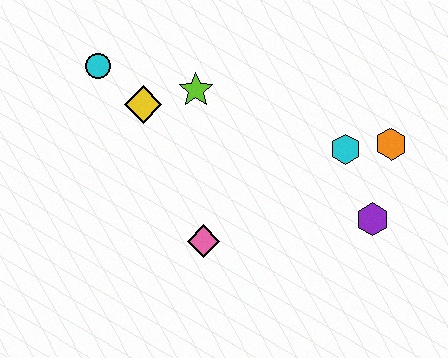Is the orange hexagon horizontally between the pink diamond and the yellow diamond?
No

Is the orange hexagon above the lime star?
No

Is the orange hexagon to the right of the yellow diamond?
Yes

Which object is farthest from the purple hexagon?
The cyan circle is farthest from the purple hexagon.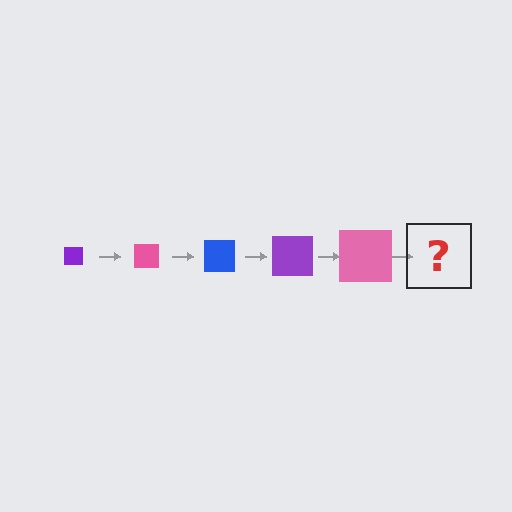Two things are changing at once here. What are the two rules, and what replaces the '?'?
The two rules are that the square grows larger each step and the color cycles through purple, pink, and blue. The '?' should be a blue square, larger than the previous one.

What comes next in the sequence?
The next element should be a blue square, larger than the previous one.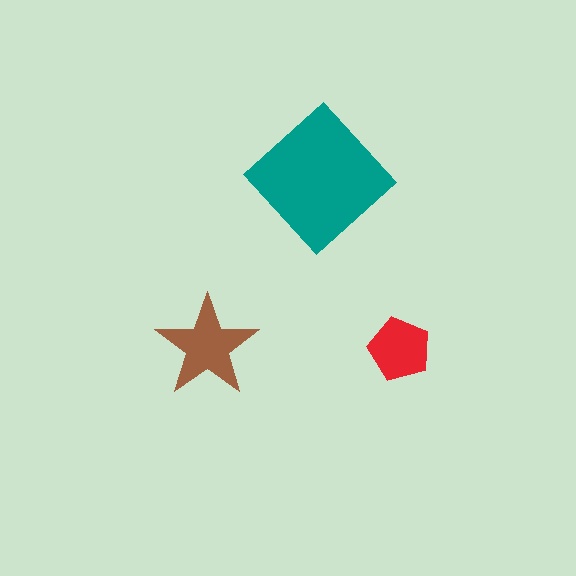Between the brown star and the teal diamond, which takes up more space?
The teal diamond.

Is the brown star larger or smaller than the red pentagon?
Larger.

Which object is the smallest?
The red pentagon.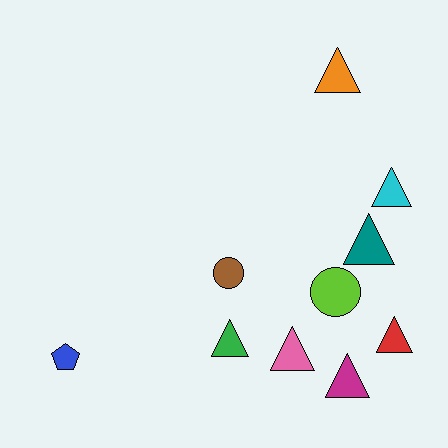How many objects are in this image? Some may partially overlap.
There are 10 objects.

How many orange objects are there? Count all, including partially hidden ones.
There is 1 orange object.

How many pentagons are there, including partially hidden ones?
There is 1 pentagon.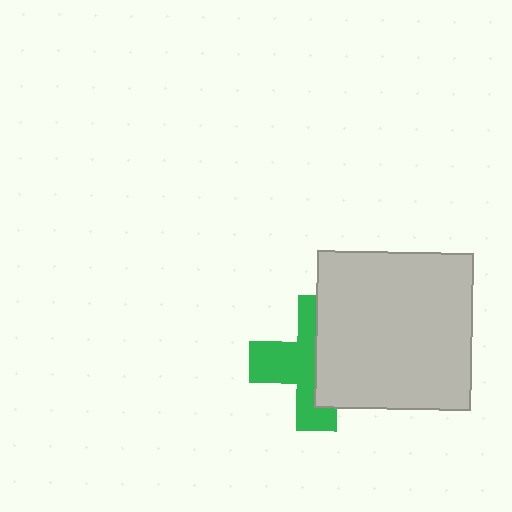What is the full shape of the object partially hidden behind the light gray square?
The partially hidden object is a green cross.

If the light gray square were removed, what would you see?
You would see the complete green cross.